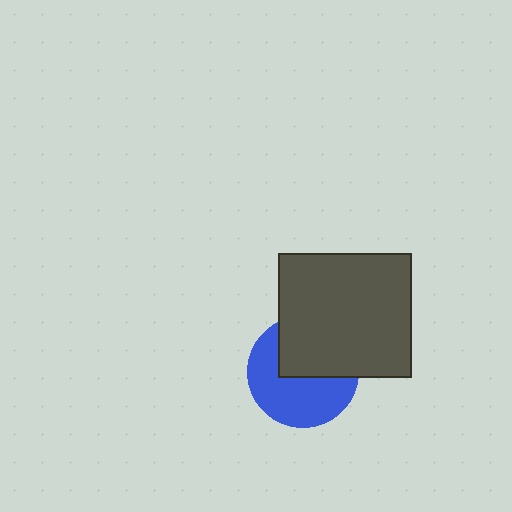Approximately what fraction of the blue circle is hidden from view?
Roughly 44% of the blue circle is hidden behind the dark gray rectangle.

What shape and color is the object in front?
The object in front is a dark gray rectangle.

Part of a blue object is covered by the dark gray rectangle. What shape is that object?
It is a circle.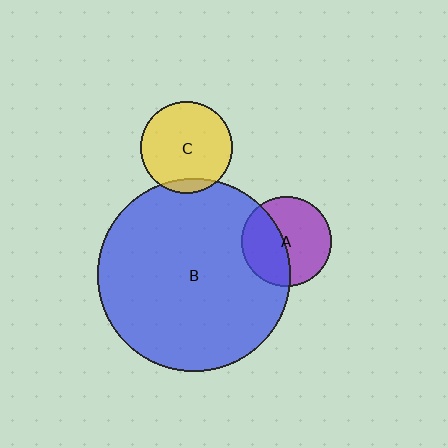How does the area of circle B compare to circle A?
Approximately 4.6 times.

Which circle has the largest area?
Circle B (blue).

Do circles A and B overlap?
Yes.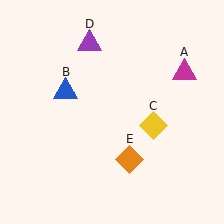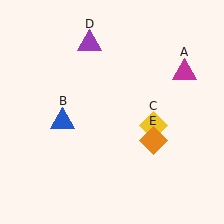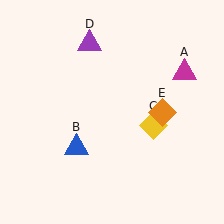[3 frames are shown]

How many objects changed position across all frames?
2 objects changed position: blue triangle (object B), orange diamond (object E).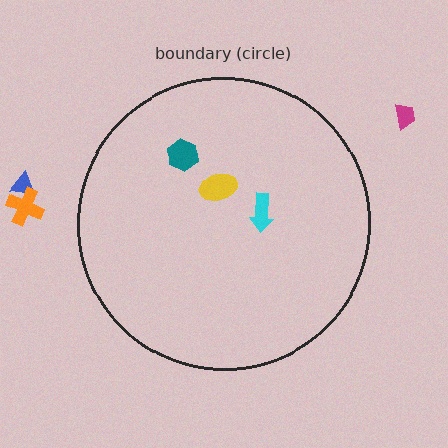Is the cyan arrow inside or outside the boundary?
Inside.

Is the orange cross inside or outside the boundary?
Outside.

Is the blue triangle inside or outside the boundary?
Outside.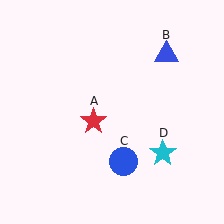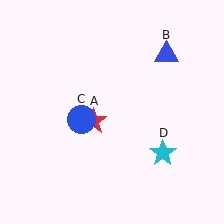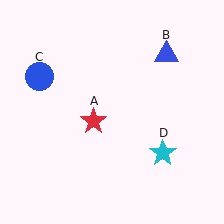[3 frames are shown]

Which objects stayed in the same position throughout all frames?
Red star (object A) and blue triangle (object B) and cyan star (object D) remained stationary.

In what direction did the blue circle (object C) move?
The blue circle (object C) moved up and to the left.